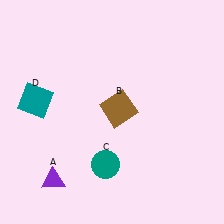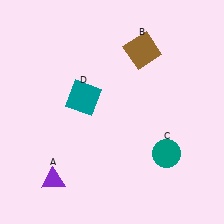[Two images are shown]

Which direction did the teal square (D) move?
The teal square (D) moved right.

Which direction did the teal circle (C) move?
The teal circle (C) moved right.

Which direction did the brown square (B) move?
The brown square (B) moved up.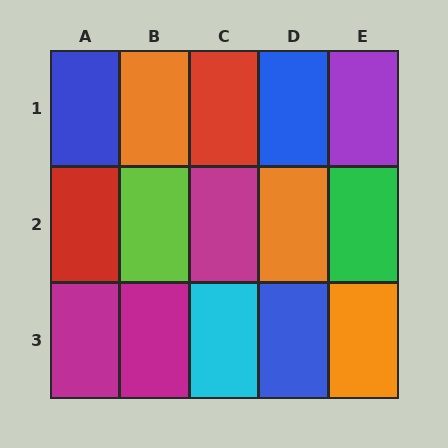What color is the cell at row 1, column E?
Purple.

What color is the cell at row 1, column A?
Blue.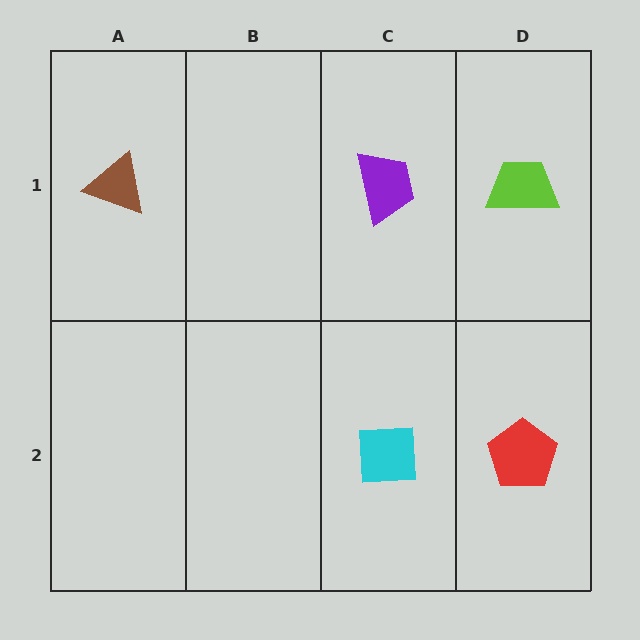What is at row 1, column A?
A brown triangle.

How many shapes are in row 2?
2 shapes.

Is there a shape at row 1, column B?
No, that cell is empty.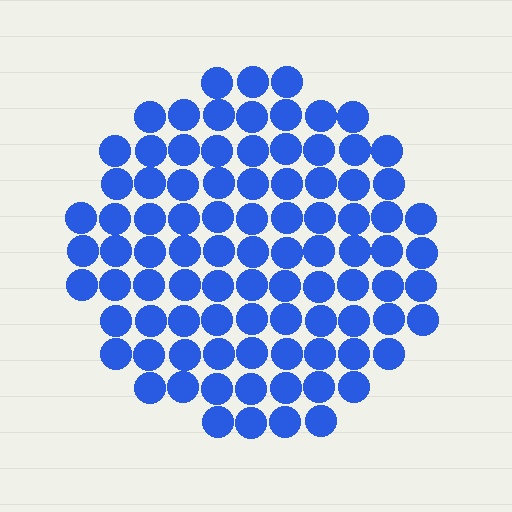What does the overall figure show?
The overall figure shows a circle.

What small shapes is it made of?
It is made of small circles.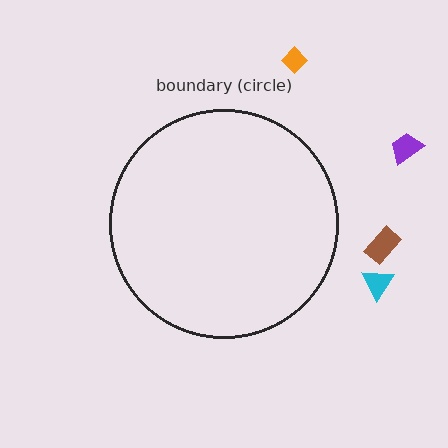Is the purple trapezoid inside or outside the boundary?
Outside.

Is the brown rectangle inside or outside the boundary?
Outside.